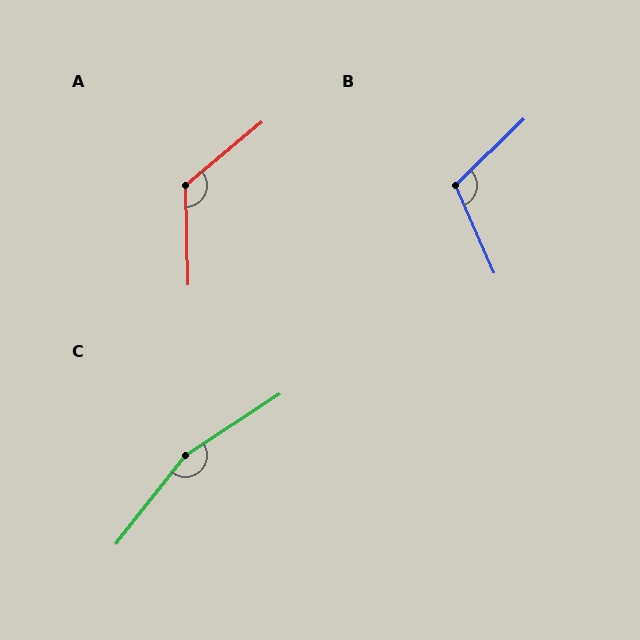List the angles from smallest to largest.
B (110°), A (129°), C (161°).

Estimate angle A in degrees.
Approximately 129 degrees.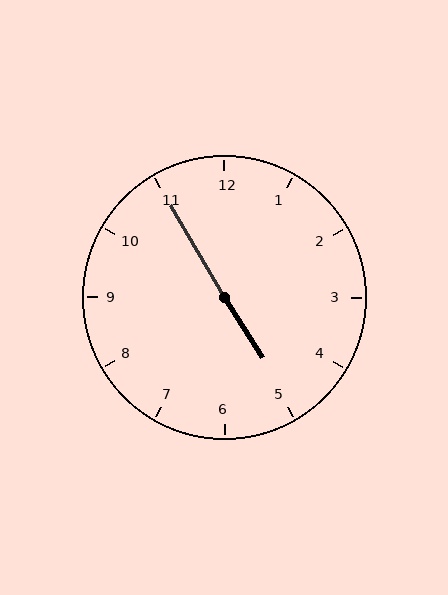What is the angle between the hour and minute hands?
Approximately 178 degrees.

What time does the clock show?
4:55.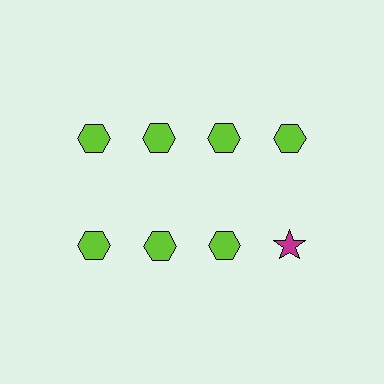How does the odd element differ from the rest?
It differs in both color (magenta instead of lime) and shape (star instead of hexagon).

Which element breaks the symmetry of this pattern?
The magenta star in the second row, second from right column breaks the symmetry. All other shapes are lime hexagons.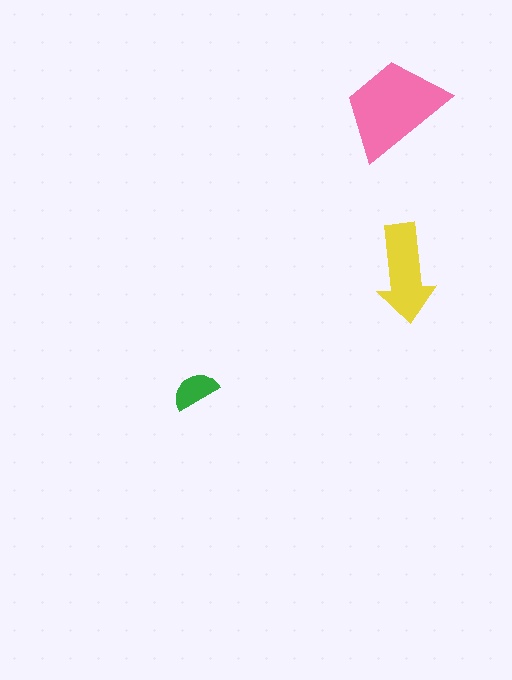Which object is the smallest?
The green semicircle.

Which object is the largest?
The pink trapezoid.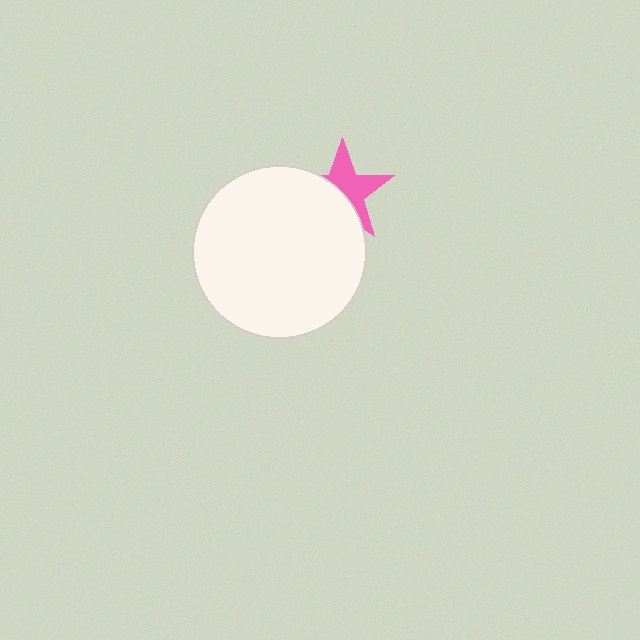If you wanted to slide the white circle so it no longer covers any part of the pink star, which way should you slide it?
Slide it toward the lower-left — that is the most direct way to separate the two shapes.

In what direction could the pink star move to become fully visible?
The pink star could move toward the upper-right. That would shift it out from behind the white circle entirely.